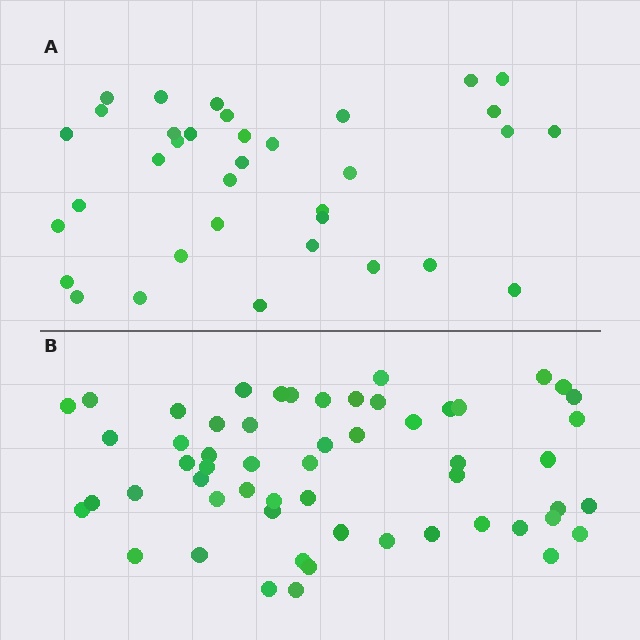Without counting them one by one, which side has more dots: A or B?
Region B (the bottom region) has more dots.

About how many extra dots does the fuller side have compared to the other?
Region B has approximately 20 more dots than region A.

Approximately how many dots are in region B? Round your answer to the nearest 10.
About 60 dots. (The exact count is 56, which rounds to 60.)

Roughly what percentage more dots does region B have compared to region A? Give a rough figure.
About 60% more.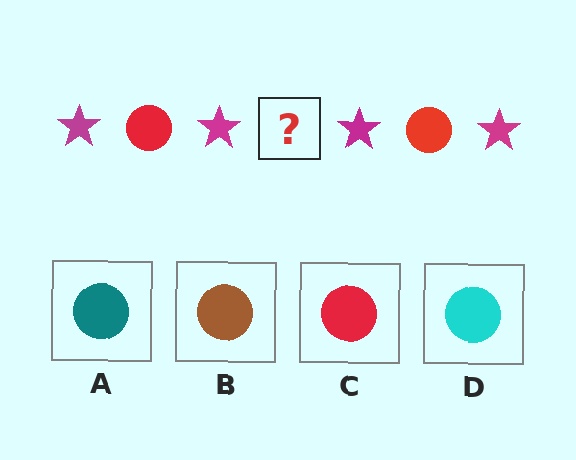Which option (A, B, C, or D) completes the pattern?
C.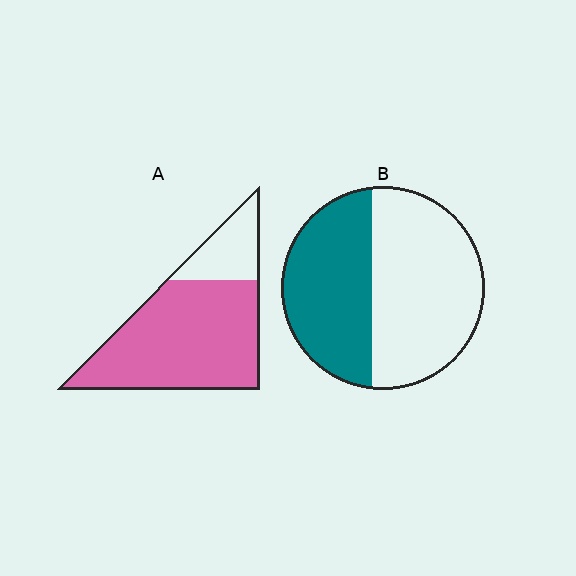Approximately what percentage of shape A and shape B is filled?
A is approximately 80% and B is approximately 45%.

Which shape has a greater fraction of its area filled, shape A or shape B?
Shape A.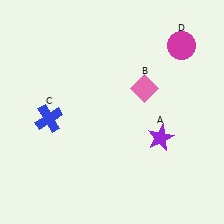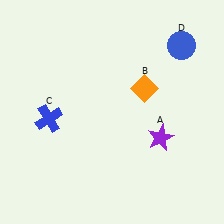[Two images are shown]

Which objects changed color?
B changed from pink to orange. D changed from magenta to blue.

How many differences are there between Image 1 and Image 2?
There are 2 differences between the two images.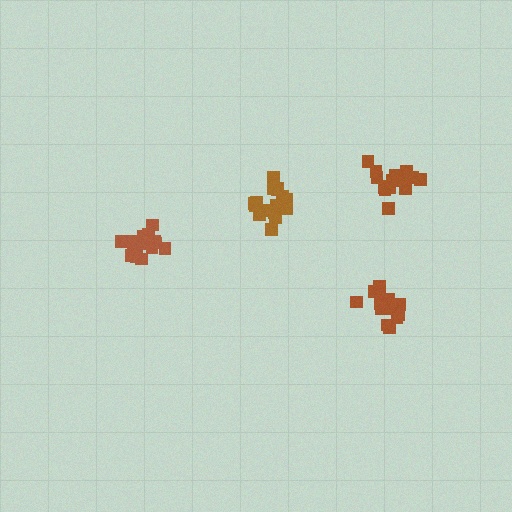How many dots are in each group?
Group 1: 16 dots, Group 2: 14 dots, Group 3: 16 dots, Group 4: 16 dots (62 total).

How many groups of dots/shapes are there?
There are 4 groups.